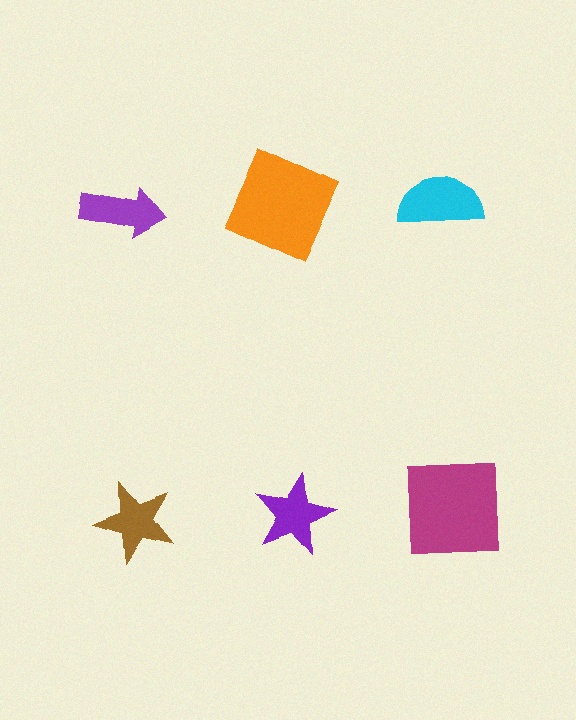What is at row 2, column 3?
A magenta square.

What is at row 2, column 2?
A purple star.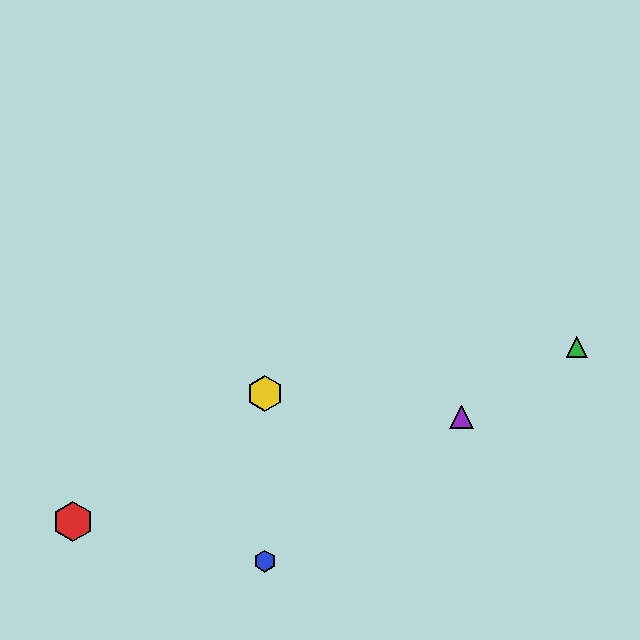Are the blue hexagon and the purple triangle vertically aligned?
No, the blue hexagon is at x≈265 and the purple triangle is at x≈461.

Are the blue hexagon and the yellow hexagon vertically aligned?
Yes, both are at x≈265.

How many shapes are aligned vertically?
2 shapes (the blue hexagon, the yellow hexagon) are aligned vertically.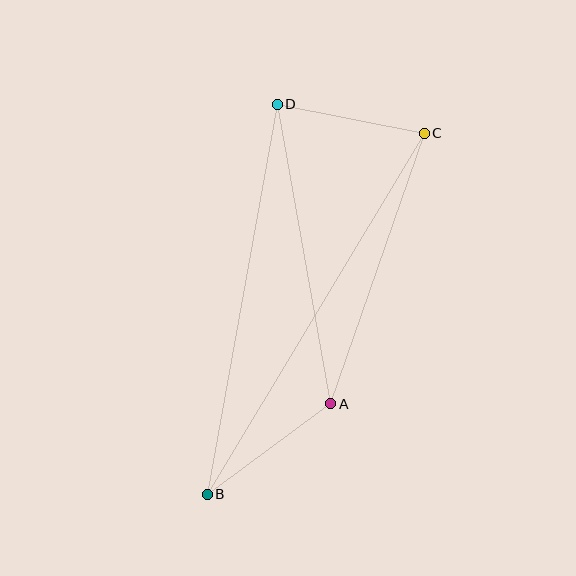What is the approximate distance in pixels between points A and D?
The distance between A and D is approximately 304 pixels.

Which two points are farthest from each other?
Points B and C are farthest from each other.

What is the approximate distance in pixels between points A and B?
The distance between A and B is approximately 153 pixels.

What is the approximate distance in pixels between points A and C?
The distance between A and C is approximately 286 pixels.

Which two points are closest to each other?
Points C and D are closest to each other.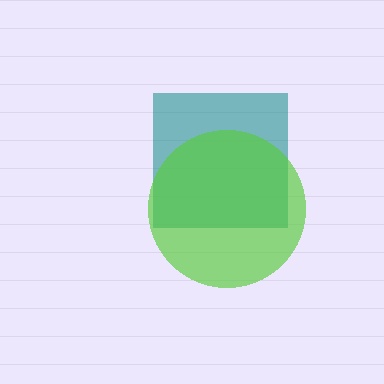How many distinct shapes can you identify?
There are 2 distinct shapes: a teal square, a lime circle.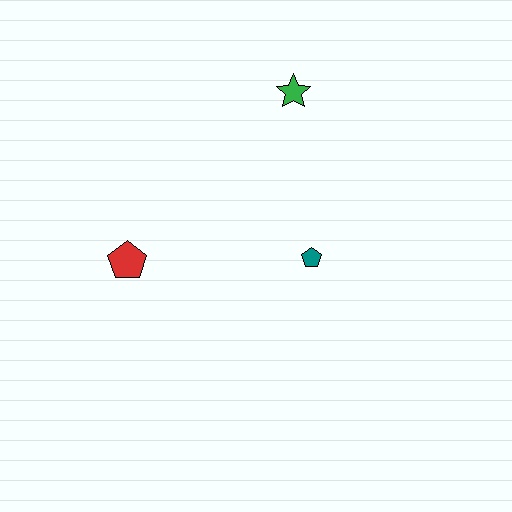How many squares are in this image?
There are no squares.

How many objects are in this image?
There are 3 objects.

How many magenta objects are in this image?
There are no magenta objects.